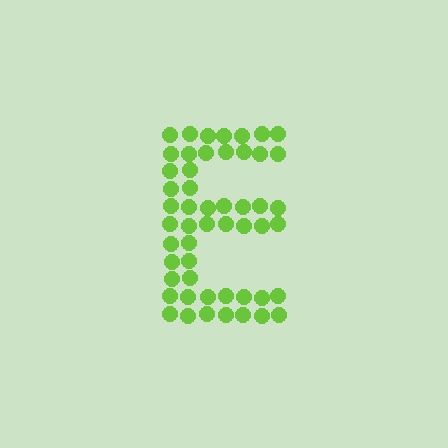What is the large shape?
The large shape is the letter E.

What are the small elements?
The small elements are circles.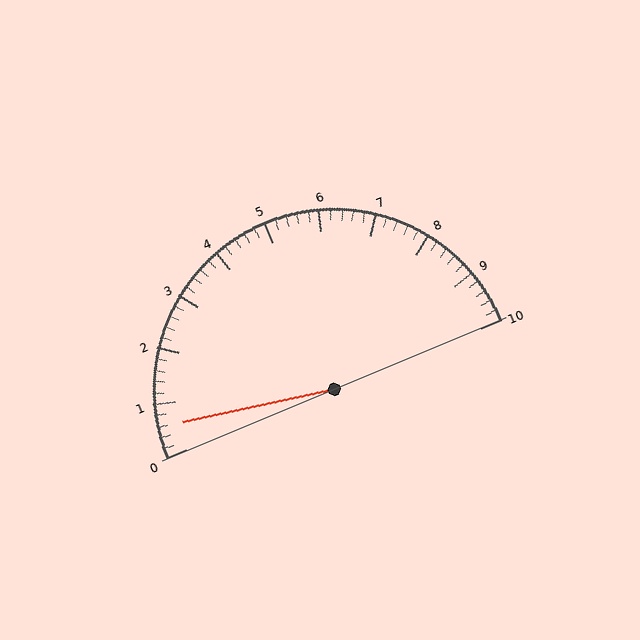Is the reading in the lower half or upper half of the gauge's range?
The reading is in the lower half of the range (0 to 10).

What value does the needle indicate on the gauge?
The needle indicates approximately 0.6.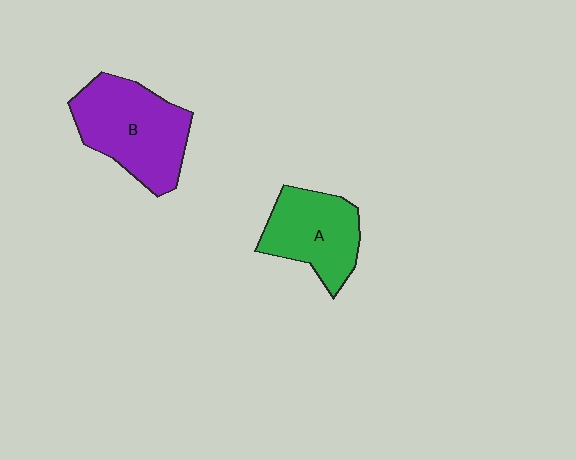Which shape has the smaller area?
Shape A (green).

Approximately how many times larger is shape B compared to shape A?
Approximately 1.3 times.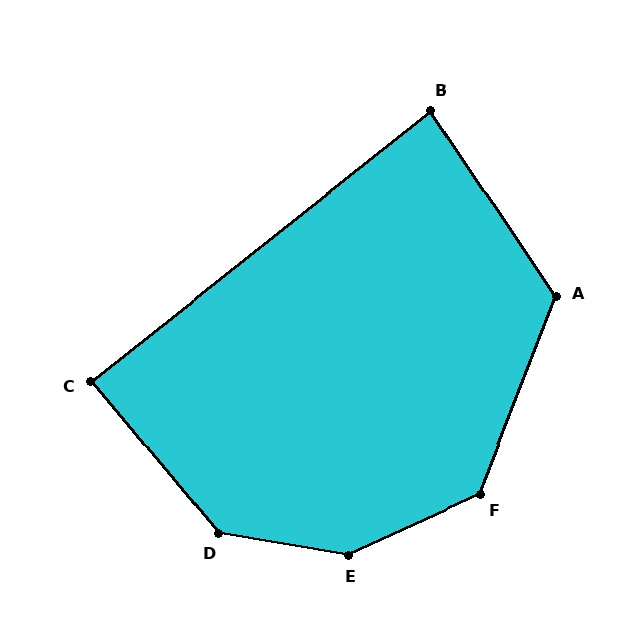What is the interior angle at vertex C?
Approximately 89 degrees (approximately right).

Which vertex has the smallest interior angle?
B, at approximately 85 degrees.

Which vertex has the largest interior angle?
E, at approximately 146 degrees.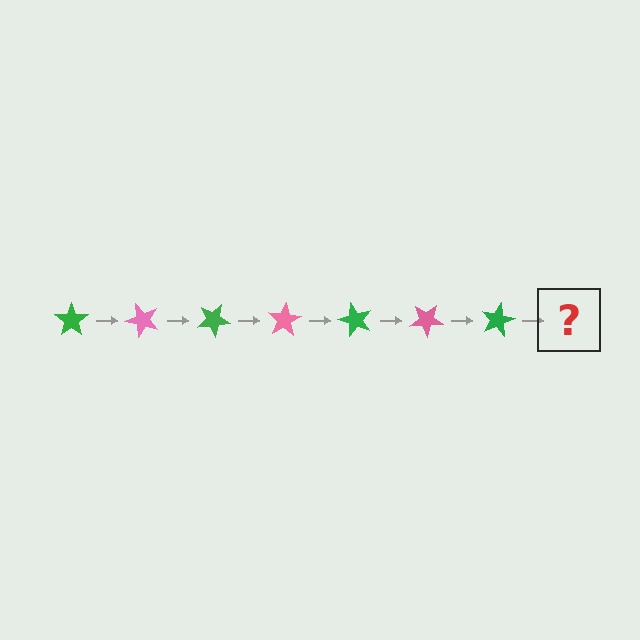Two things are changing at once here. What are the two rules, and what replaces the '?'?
The two rules are that it rotates 50 degrees each step and the color cycles through green and pink. The '?' should be a pink star, rotated 350 degrees from the start.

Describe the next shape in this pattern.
It should be a pink star, rotated 350 degrees from the start.